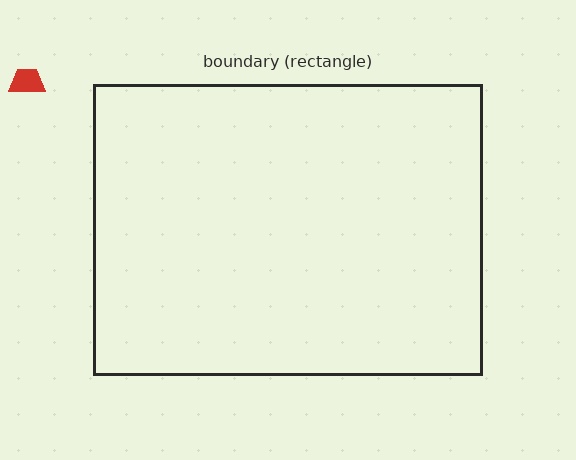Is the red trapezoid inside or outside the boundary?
Outside.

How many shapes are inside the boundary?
0 inside, 1 outside.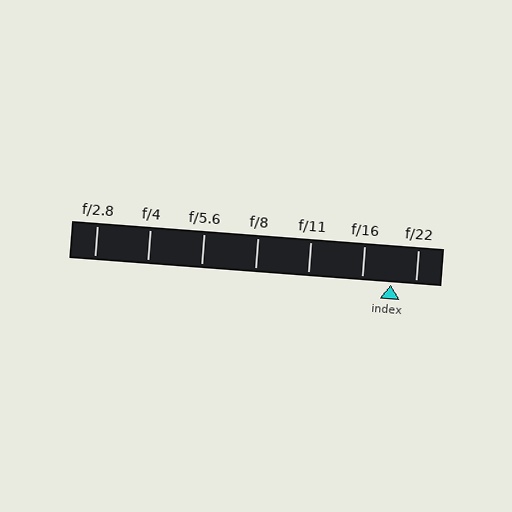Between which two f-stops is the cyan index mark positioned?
The index mark is between f/16 and f/22.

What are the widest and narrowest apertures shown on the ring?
The widest aperture shown is f/2.8 and the narrowest is f/22.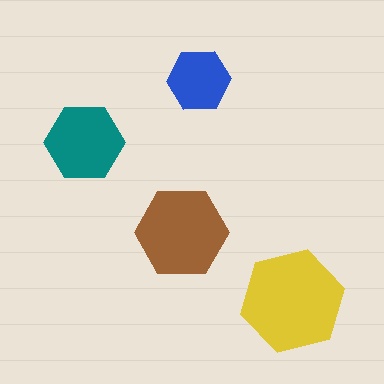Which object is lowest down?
The yellow hexagon is bottommost.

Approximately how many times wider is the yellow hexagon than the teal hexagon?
About 1.5 times wider.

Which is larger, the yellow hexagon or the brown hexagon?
The yellow one.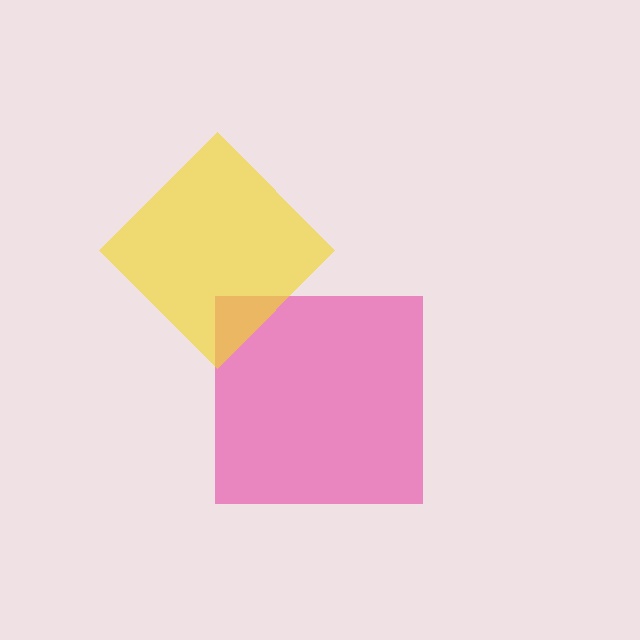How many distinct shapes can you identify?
There are 2 distinct shapes: a pink square, a yellow diamond.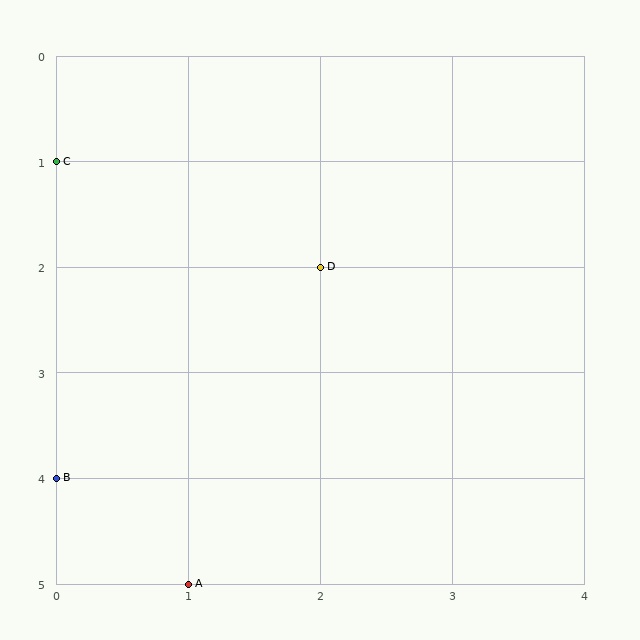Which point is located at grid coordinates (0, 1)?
Point C is at (0, 1).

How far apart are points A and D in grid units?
Points A and D are 1 column and 3 rows apart (about 3.2 grid units diagonally).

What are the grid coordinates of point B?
Point B is at grid coordinates (0, 4).